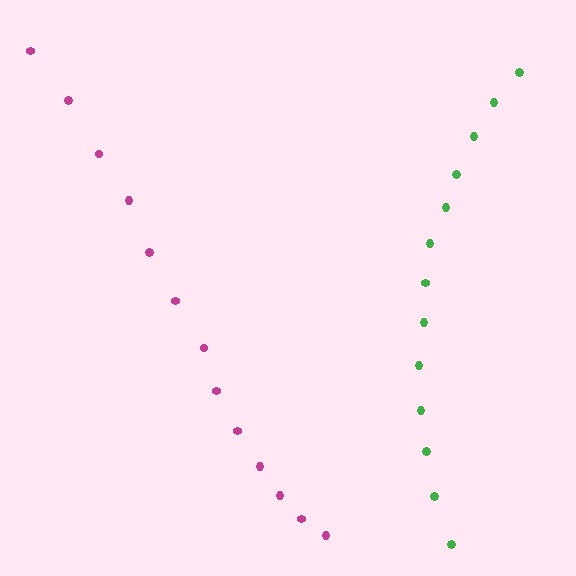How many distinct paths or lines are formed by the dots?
There are 2 distinct paths.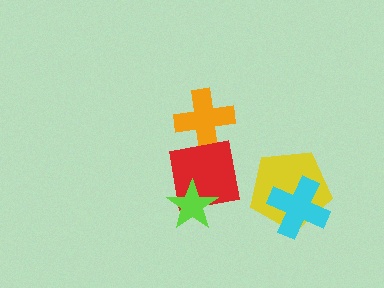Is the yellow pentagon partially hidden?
Yes, it is partially covered by another shape.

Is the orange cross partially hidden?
Yes, it is partially covered by another shape.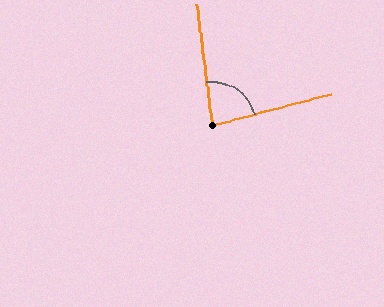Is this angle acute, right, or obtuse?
It is acute.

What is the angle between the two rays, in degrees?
Approximately 83 degrees.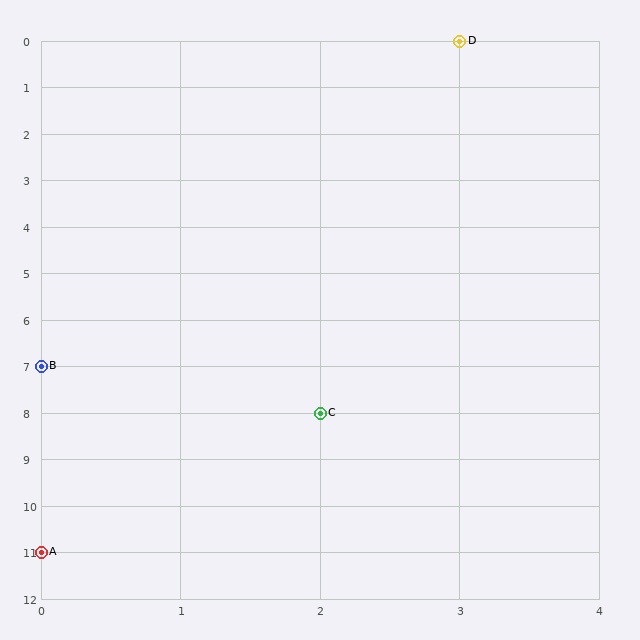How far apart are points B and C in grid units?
Points B and C are 2 columns and 1 row apart (about 2.2 grid units diagonally).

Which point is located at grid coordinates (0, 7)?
Point B is at (0, 7).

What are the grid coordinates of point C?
Point C is at grid coordinates (2, 8).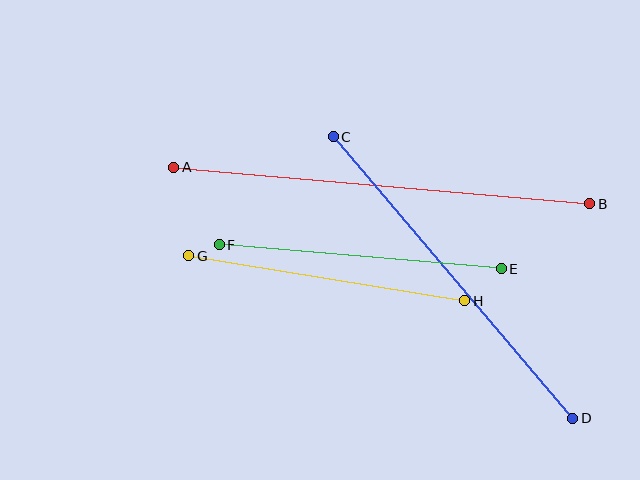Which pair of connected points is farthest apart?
Points A and B are farthest apart.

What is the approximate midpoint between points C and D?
The midpoint is at approximately (453, 278) pixels.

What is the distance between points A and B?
The distance is approximately 417 pixels.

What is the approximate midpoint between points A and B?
The midpoint is at approximately (382, 185) pixels.